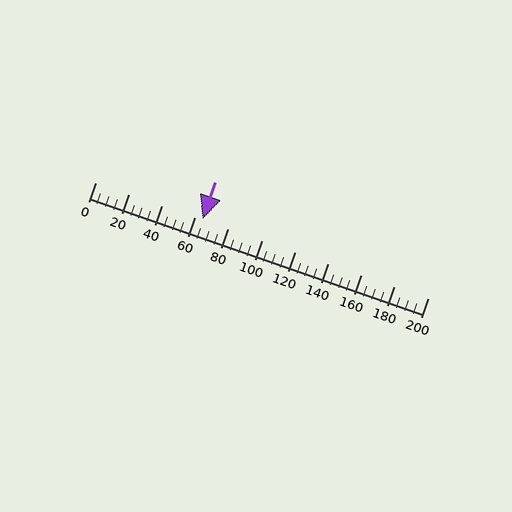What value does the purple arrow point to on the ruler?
The purple arrow points to approximately 64.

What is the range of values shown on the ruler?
The ruler shows values from 0 to 200.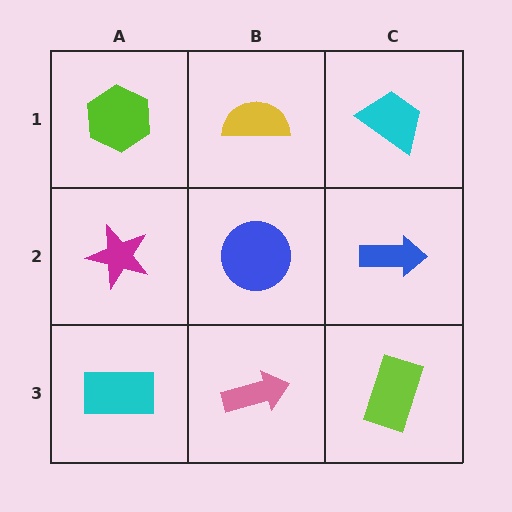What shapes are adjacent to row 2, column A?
A lime hexagon (row 1, column A), a cyan rectangle (row 3, column A), a blue circle (row 2, column B).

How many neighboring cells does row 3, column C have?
2.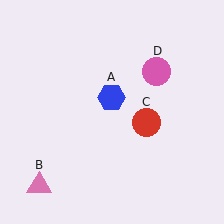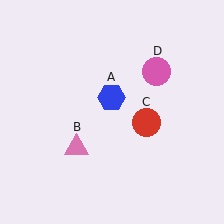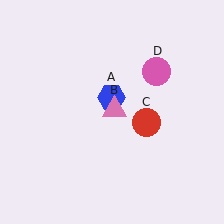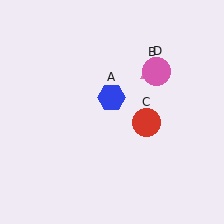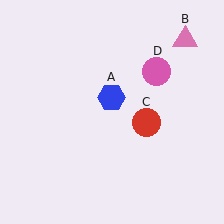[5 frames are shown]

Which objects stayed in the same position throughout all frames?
Blue hexagon (object A) and red circle (object C) and pink circle (object D) remained stationary.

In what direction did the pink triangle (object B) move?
The pink triangle (object B) moved up and to the right.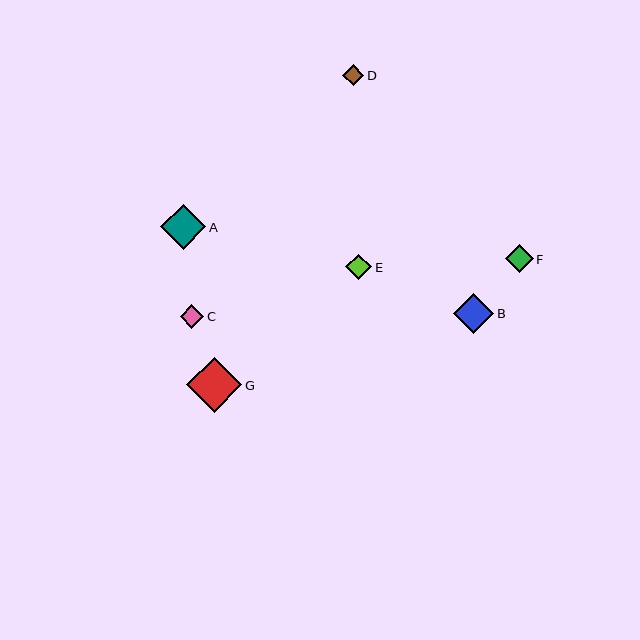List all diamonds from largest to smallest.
From largest to smallest: G, A, B, F, E, C, D.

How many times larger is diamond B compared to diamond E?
Diamond B is approximately 1.6 times the size of diamond E.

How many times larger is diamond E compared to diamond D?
Diamond E is approximately 1.2 times the size of diamond D.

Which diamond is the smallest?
Diamond D is the smallest with a size of approximately 21 pixels.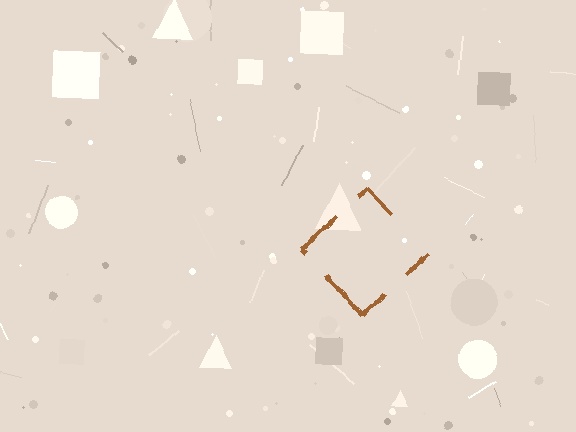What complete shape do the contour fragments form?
The contour fragments form a diamond.